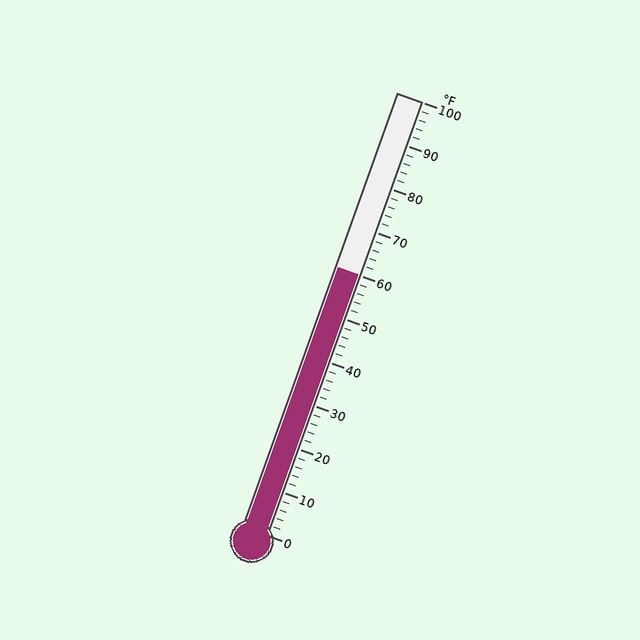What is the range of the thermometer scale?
The thermometer scale ranges from 0°F to 100°F.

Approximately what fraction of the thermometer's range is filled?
The thermometer is filled to approximately 60% of its range.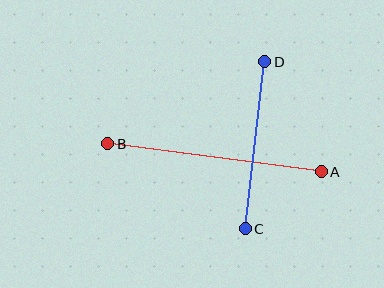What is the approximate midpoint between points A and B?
The midpoint is at approximately (214, 158) pixels.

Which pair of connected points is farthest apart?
Points A and B are farthest apart.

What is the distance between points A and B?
The distance is approximately 215 pixels.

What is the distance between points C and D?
The distance is approximately 168 pixels.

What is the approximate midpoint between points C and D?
The midpoint is at approximately (255, 145) pixels.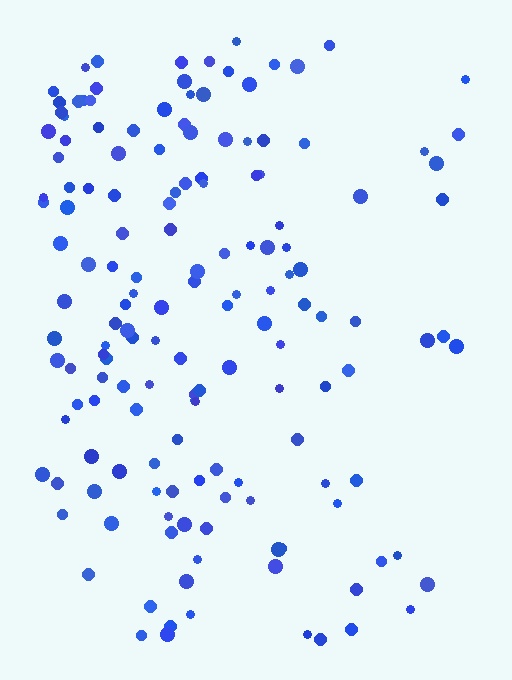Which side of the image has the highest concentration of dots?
The left.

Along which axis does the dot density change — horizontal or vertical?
Horizontal.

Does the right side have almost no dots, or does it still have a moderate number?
Still a moderate number, just noticeably fewer than the left.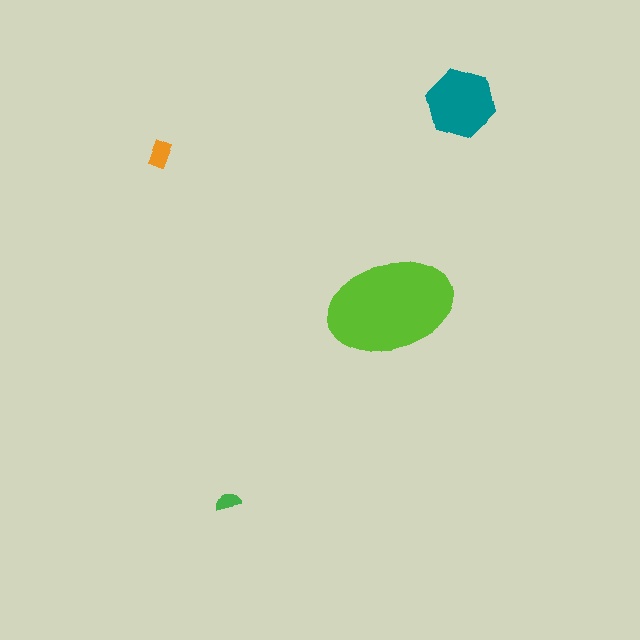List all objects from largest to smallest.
The lime ellipse, the teal hexagon, the orange rectangle, the green semicircle.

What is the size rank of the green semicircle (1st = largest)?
4th.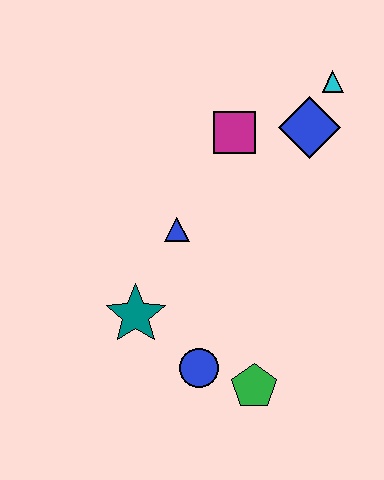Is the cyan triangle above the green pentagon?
Yes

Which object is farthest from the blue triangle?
The cyan triangle is farthest from the blue triangle.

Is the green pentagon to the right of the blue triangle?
Yes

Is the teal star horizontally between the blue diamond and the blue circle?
No